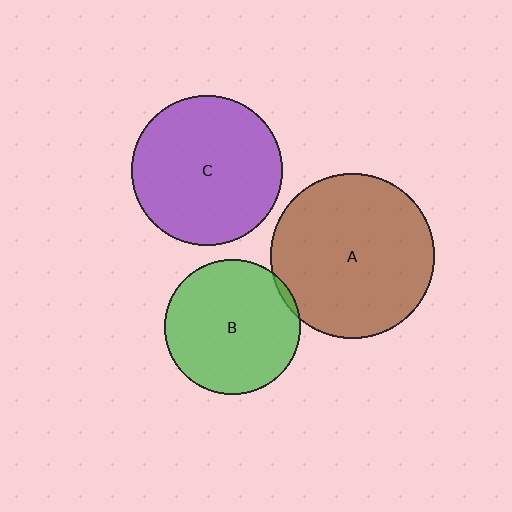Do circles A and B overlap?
Yes.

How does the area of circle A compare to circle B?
Approximately 1.5 times.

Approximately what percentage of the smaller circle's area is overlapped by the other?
Approximately 5%.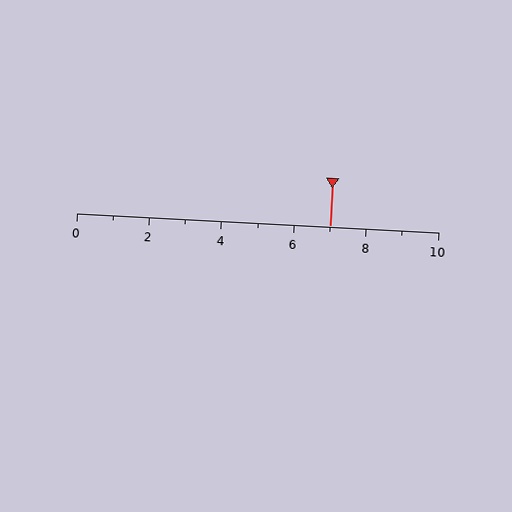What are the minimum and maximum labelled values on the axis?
The axis runs from 0 to 10.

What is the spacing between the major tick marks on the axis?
The major ticks are spaced 2 apart.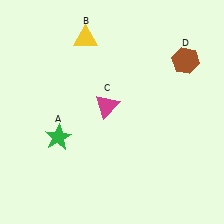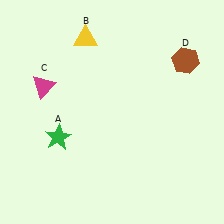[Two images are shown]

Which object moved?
The magenta triangle (C) moved left.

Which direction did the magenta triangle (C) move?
The magenta triangle (C) moved left.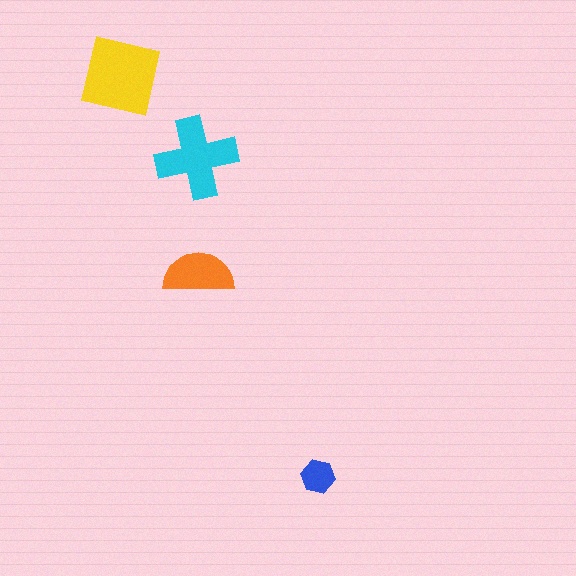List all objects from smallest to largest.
The blue hexagon, the orange semicircle, the cyan cross, the yellow square.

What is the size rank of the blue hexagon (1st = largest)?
4th.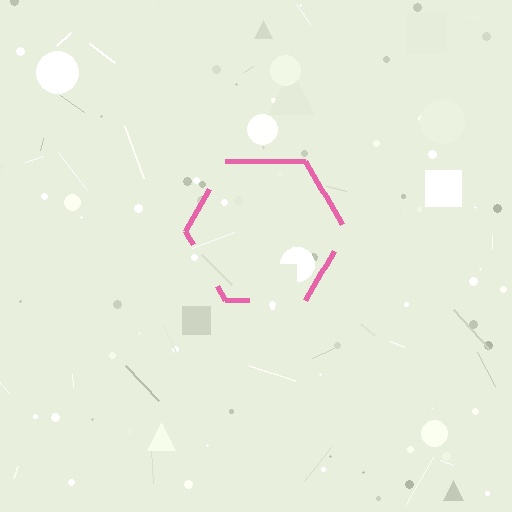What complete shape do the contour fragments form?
The contour fragments form a hexagon.